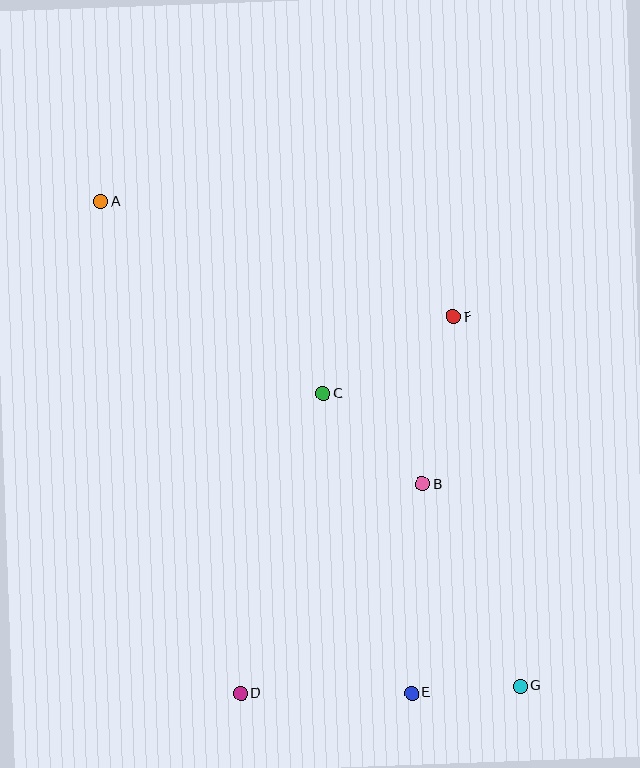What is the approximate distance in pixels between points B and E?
The distance between B and E is approximately 209 pixels.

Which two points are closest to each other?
Points E and G are closest to each other.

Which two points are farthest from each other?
Points A and G are farthest from each other.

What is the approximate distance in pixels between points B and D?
The distance between B and D is approximately 278 pixels.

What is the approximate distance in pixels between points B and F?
The distance between B and F is approximately 170 pixels.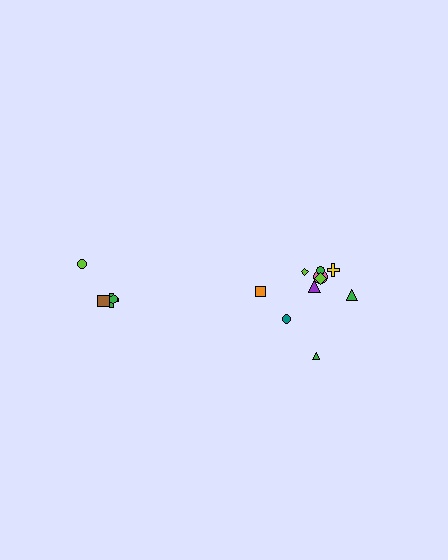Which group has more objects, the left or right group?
The right group.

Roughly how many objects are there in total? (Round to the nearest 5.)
Roughly 15 objects in total.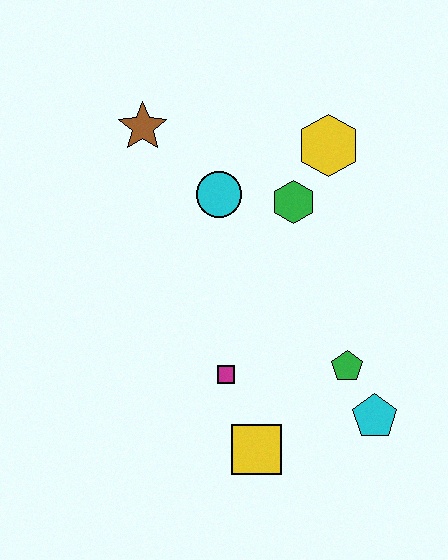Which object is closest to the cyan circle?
The green hexagon is closest to the cyan circle.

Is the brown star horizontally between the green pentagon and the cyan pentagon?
No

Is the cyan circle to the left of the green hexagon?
Yes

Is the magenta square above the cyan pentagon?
Yes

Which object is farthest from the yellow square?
The brown star is farthest from the yellow square.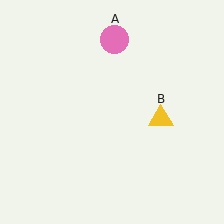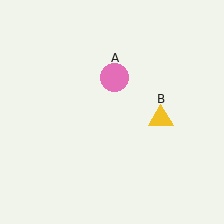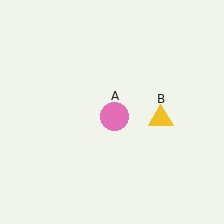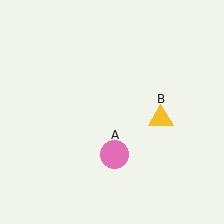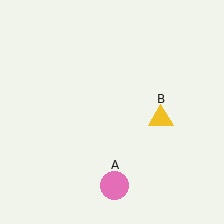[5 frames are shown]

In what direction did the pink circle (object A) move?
The pink circle (object A) moved down.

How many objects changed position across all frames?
1 object changed position: pink circle (object A).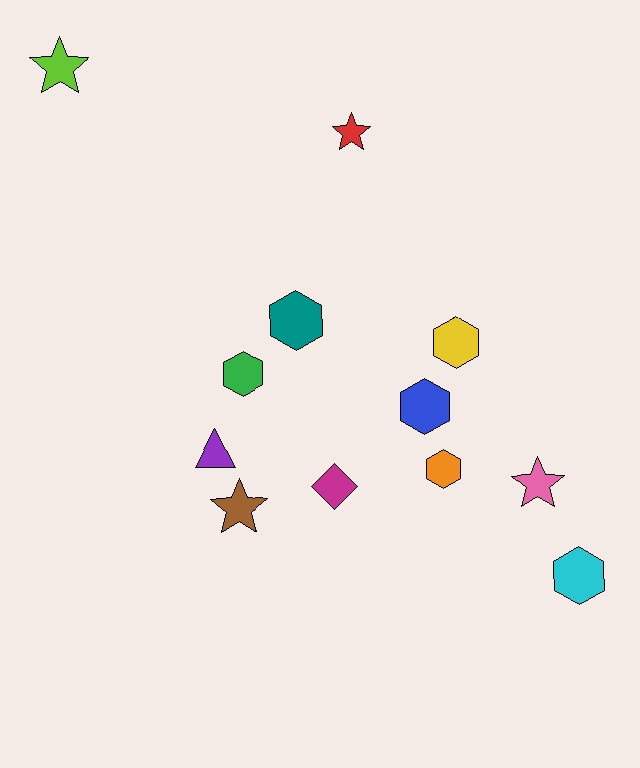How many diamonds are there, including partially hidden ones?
There is 1 diamond.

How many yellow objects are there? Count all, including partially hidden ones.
There is 1 yellow object.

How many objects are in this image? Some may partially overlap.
There are 12 objects.